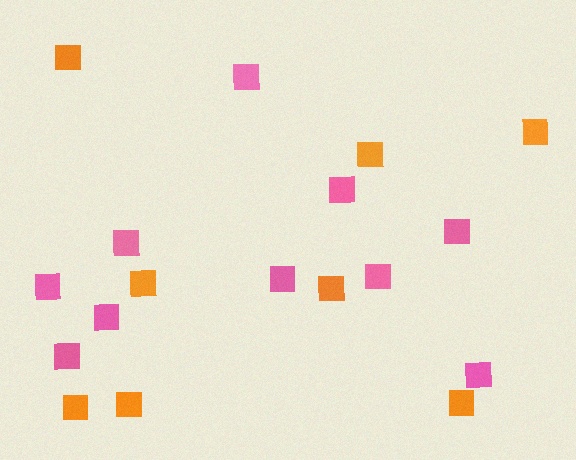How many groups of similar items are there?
There are 2 groups: one group of pink squares (10) and one group of orange squares (8).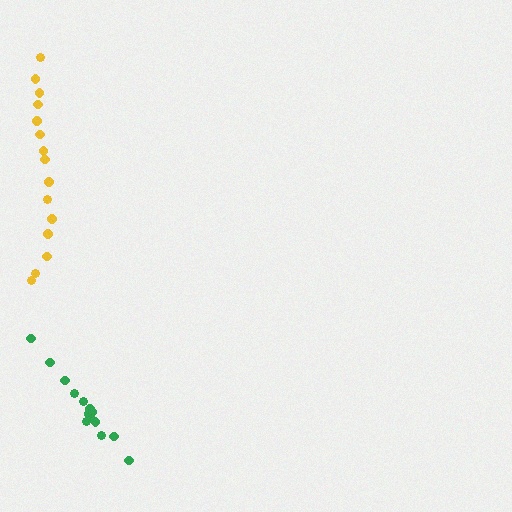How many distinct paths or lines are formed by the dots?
There are 2 distinct paths.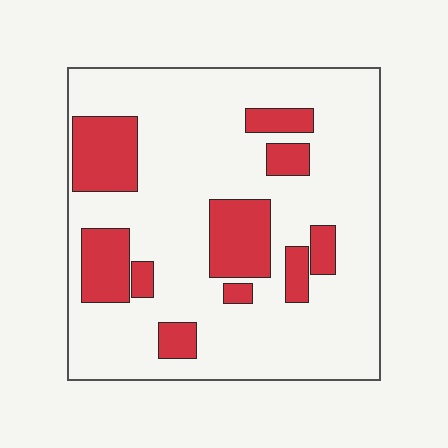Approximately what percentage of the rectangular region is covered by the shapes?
Approximately 25%.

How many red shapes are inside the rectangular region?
10.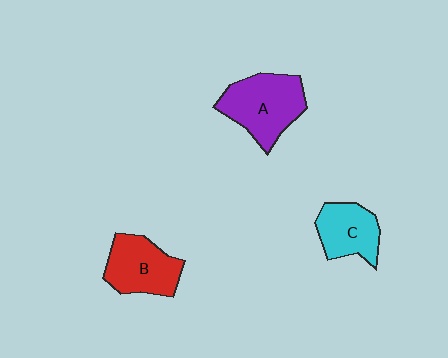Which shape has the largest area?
Shape A (purple).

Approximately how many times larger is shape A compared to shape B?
Approximately 1.2 times.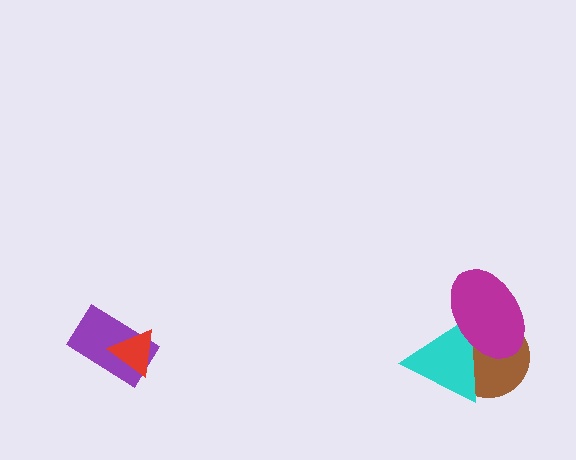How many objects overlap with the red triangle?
1 object overlaps with the red triangle.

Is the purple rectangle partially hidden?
Yes, it is partially covered by another shape.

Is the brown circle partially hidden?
Yes, it is partially covered by another shape.